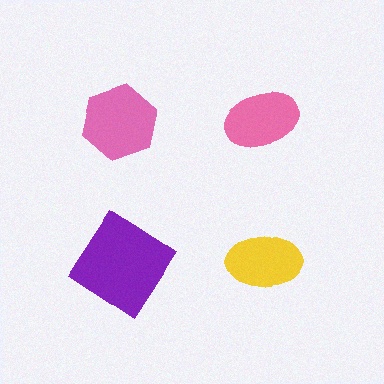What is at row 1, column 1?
A pink hexagon.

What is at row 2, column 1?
A purple diamond.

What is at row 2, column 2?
A yellow ellipse.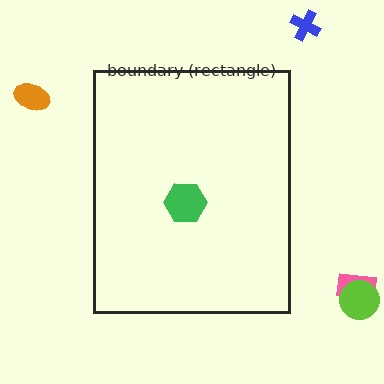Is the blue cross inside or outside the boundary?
Outside.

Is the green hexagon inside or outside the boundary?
Inside.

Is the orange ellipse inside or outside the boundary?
Outside.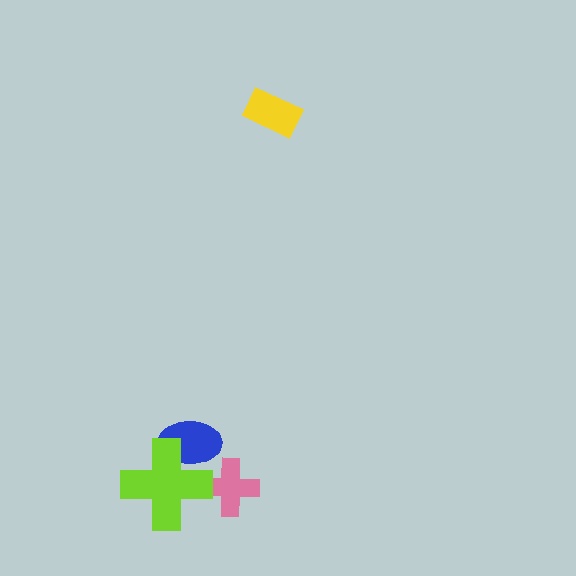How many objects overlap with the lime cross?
2 objects overlap with the lime cross.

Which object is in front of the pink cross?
The lime cross is in front of the pink cross.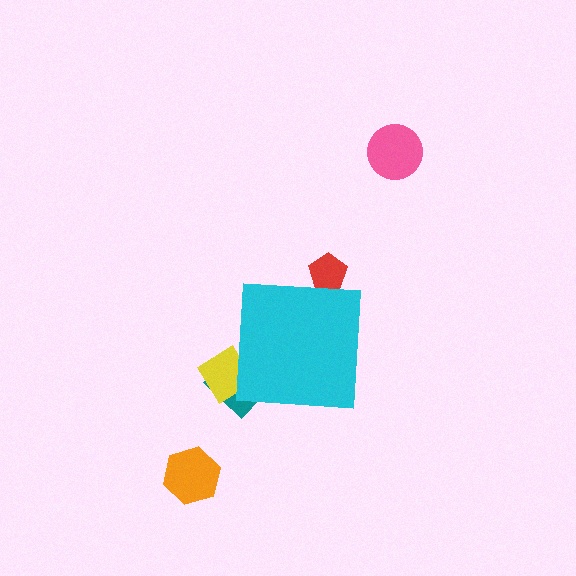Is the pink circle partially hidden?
No, the pink circle is fully visible.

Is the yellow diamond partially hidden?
Yes, the yellow diamond is partially hidden behind the cyan square.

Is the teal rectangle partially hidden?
Yes, the teal rectangle is partially hidden behind the cyan square.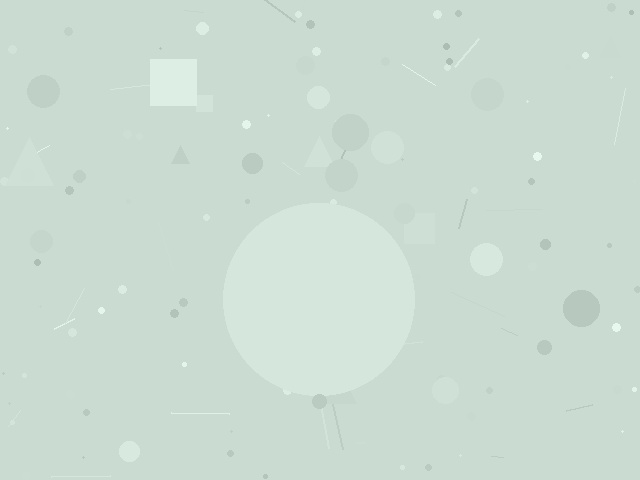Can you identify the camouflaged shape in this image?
The camouflaged shape is a circle.